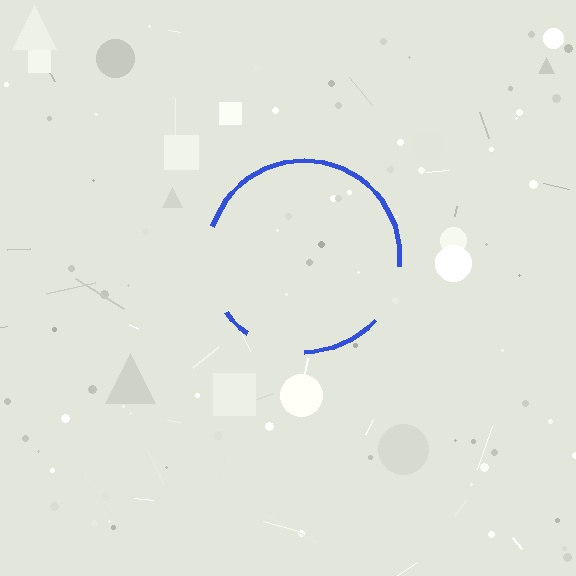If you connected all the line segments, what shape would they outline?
They would outline a circle.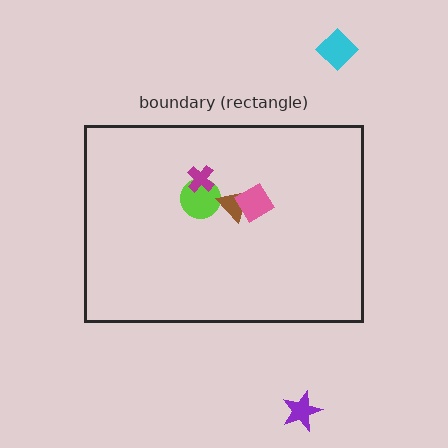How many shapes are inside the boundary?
4 inside, 2 outside.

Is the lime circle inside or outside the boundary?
Inside.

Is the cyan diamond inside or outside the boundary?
Outside.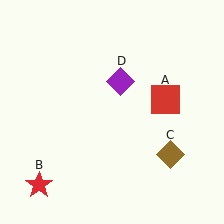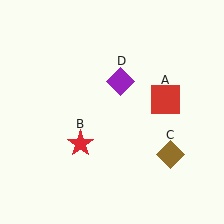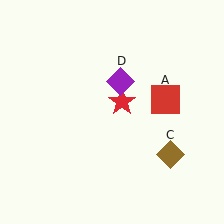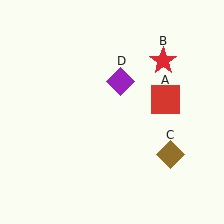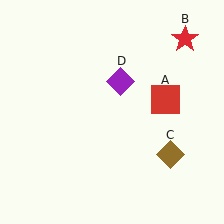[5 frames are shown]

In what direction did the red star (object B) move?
The red star (object B) moved up and to the right.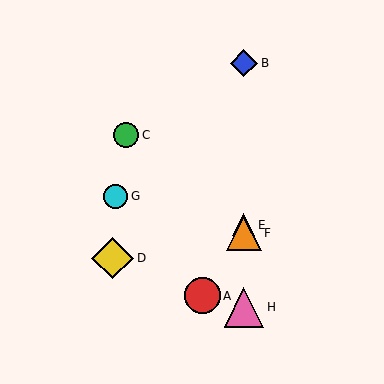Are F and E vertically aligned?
Yes, both are at x≈244.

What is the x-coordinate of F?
Object F is at x≈244.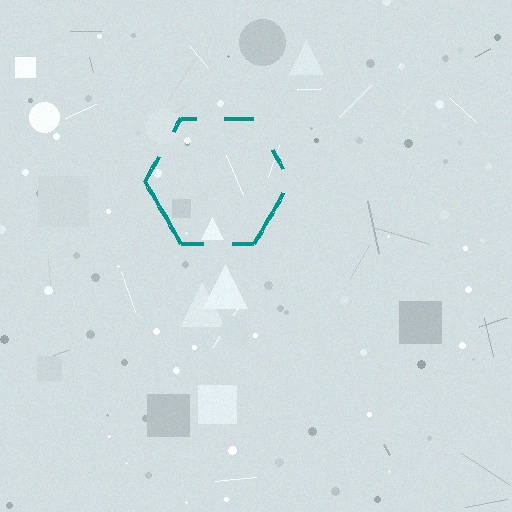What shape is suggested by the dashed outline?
The dashed outline suggests a hexagon.